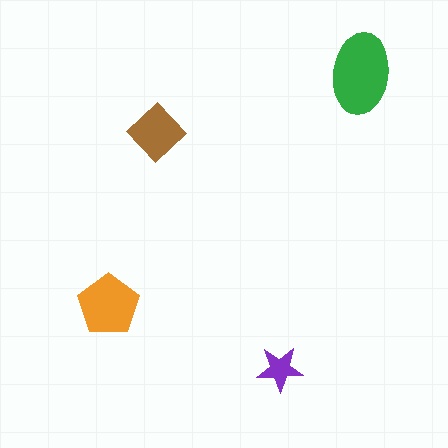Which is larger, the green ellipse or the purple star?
The green ellipse.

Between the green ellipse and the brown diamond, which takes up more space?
The green ellipse.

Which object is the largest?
The green ellipse.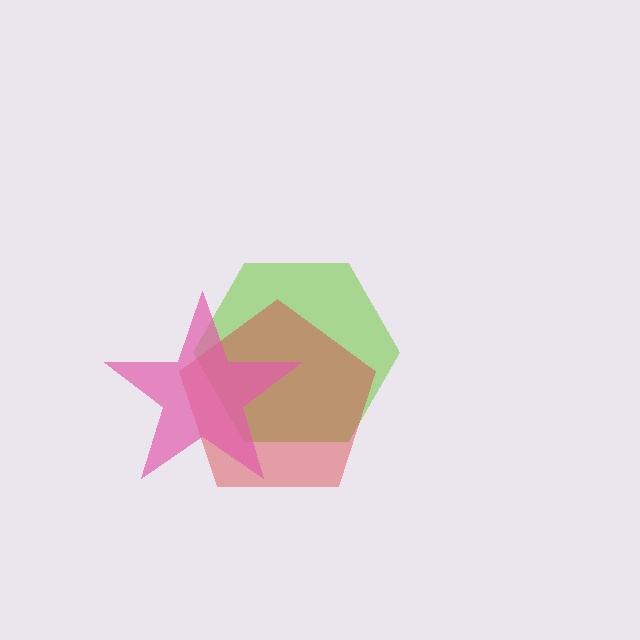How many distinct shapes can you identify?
There are 3 distinct shapes: a lime hexagon, a red pentagon, a pink star.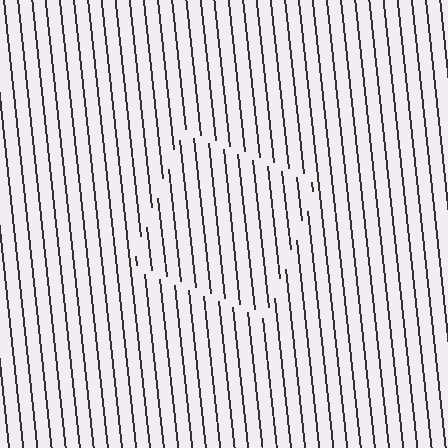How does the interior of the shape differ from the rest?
The interior of the shape contains the same grating, shifted by half a period — the contour is defined by the phase discontinuity where line-ends from the inner and outer gratings abut.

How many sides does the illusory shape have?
4 sides — the line-ends trace a square.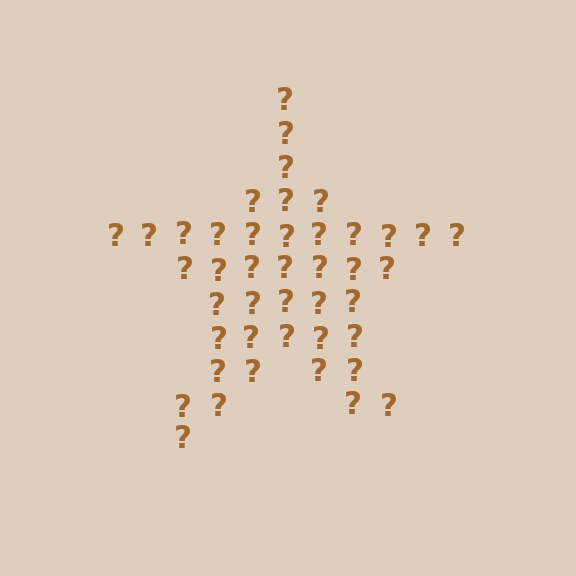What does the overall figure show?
The overall figure shows a star.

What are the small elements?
The small elements are question marks.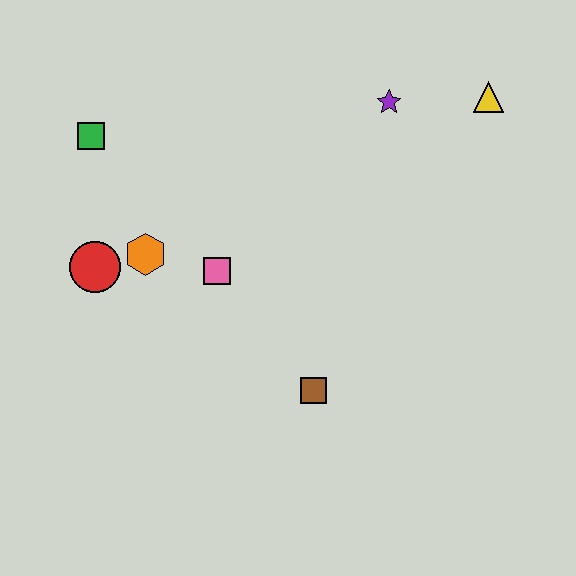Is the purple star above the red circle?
Yes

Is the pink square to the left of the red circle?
No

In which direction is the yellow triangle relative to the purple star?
The yellow triangle is to the right of the purple star.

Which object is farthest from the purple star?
The red circle is farthest from the purple star.